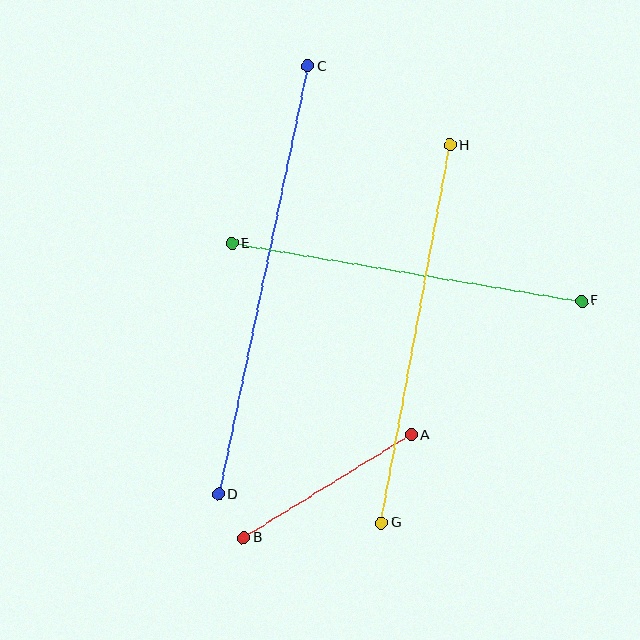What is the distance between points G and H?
The distance is approximately 384 pixels.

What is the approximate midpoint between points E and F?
The midpoint is at approximately (407, 272) pixels.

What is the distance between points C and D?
The distance is approximately 437 pixels.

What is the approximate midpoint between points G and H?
The midpoint is at approximately (416, 334) pixels.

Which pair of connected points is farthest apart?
Points C and D are farthest apart.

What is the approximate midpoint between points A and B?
The midpoint is at approximately (327, 486) pixels.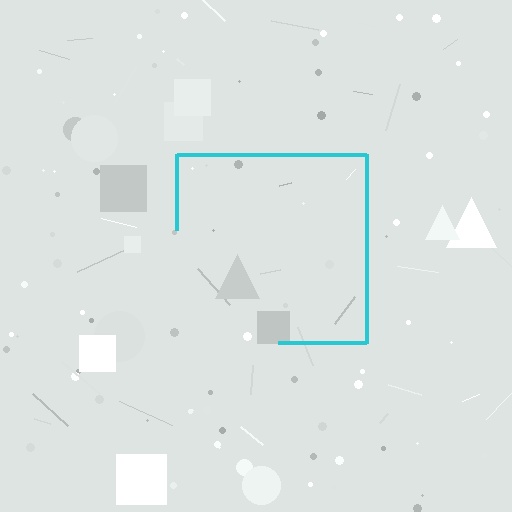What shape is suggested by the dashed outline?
The dashed outline suggests a square.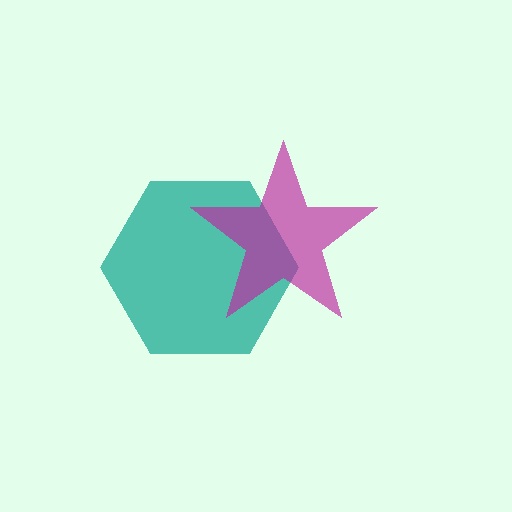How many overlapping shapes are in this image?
There are 2 overlapping shapes in the image.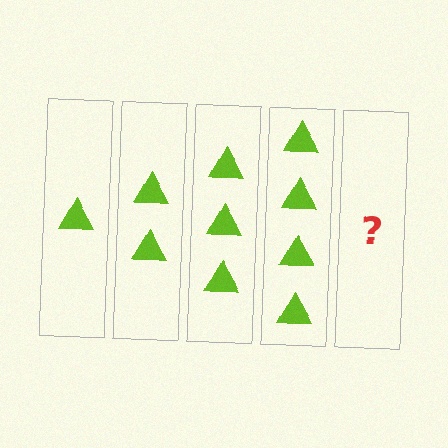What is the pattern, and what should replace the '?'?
The pattern is that each step adds one more triangle. The '?' should be 5 triangles.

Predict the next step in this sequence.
The next step is 5 triangles.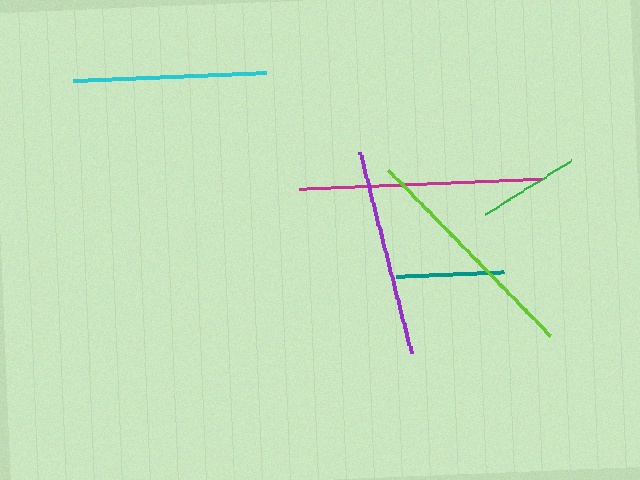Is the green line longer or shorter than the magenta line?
The magenta line is longer than the green line.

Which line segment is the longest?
The magenta line is the longest at approximately 241 pixels.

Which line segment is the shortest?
The green line is the shortest at approximately 101 pixels.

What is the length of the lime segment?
The lime segment is approximately 231 pixels long.